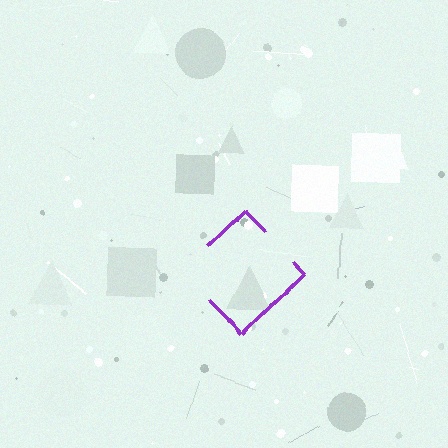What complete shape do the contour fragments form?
The contour fragments form a diamond.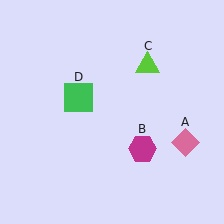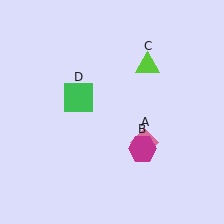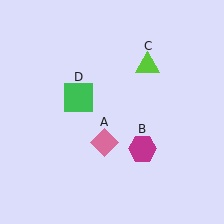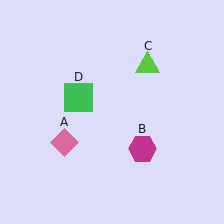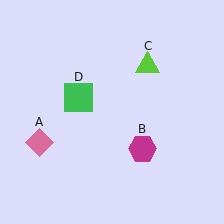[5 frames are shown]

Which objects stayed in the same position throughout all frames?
Magenta hexagon (object B) and lime triangle (object C) and green square (object D) remained stationary.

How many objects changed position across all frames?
1 object changed position: pink diamond (object A).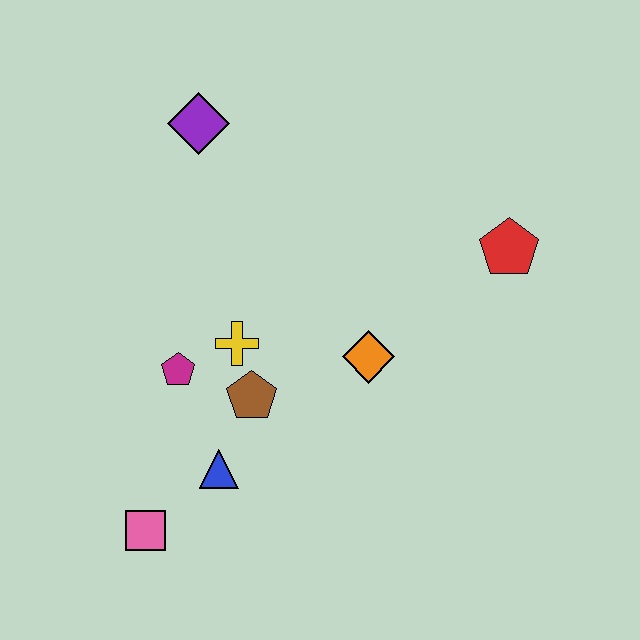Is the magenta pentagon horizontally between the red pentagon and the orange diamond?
No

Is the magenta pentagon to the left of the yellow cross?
Yes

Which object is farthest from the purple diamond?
The pink square is farthest from the purple diamond.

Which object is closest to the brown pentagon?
The yellow cross is closest to the brown pentagon.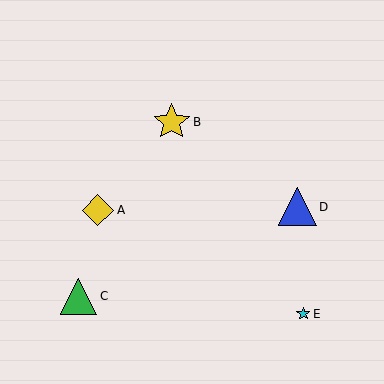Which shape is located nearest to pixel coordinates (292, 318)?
The cyan star (labeled E) at (303, 314) is nearest to that location.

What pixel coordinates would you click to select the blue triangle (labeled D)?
Click at (298, 207) to select the blue triangle D.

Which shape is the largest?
The blue triangle (labeled D) is the largest.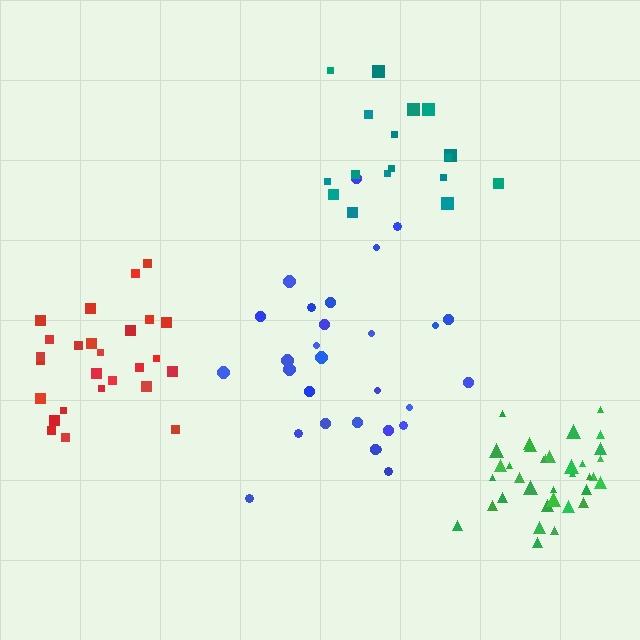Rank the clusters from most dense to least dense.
green, red, blue, teal.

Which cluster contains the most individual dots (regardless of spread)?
Green (35).